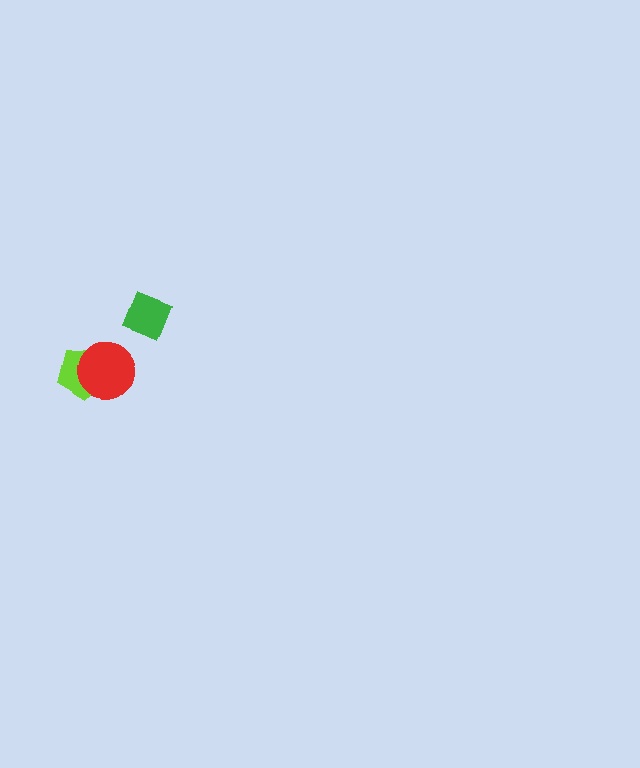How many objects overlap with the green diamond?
0 objects overlap with the green diamond.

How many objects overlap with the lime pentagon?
1 object overlaps with the lime pentagon.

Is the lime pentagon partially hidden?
Yes, it is partially covered by another shape.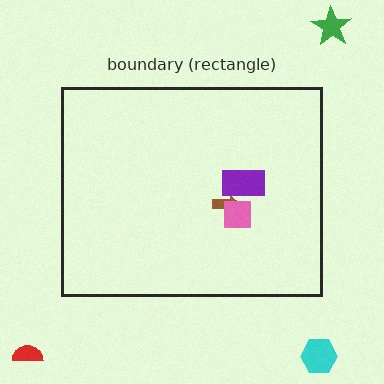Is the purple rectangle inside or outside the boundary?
Inside.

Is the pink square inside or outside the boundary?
Inside.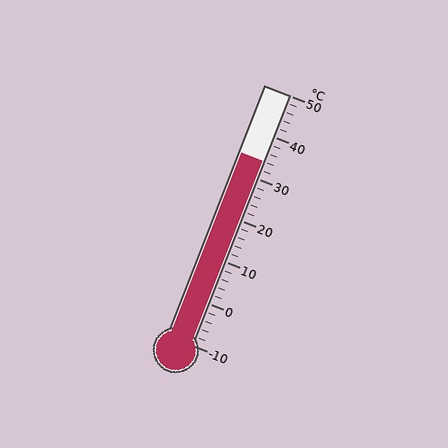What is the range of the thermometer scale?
The thermometer scale ranges from -10°C to 50°C.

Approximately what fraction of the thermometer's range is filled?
The thermometer is filled to approximately 75% of its range.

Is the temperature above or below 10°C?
The temperature is above 10°C.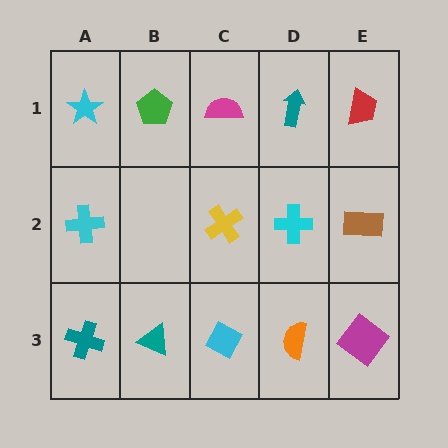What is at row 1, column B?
A green pentagon.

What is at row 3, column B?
A teal triangle.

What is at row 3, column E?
A magenta diamond.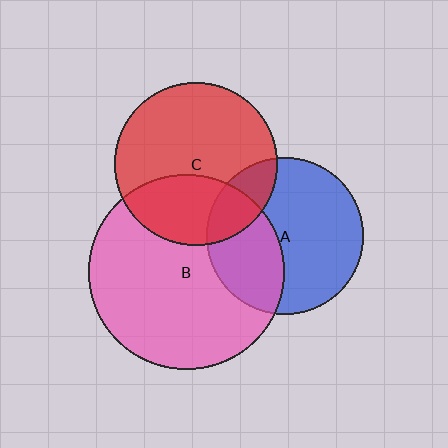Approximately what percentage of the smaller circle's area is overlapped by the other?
Approximately 20%.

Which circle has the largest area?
Circle B (pink).